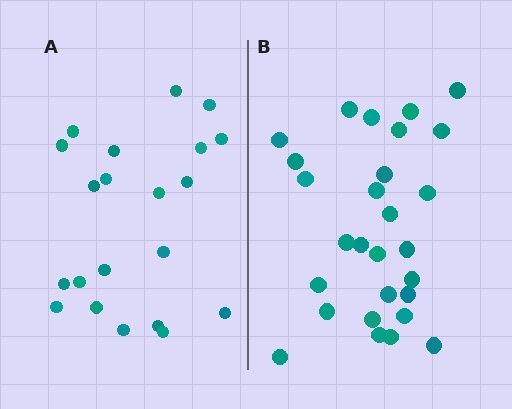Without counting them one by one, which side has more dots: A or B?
Region B (the right region) has more dots.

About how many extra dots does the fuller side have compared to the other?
Region B has roughly 8 or so more dots than region A.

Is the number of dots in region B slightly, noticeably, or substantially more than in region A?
Region B has noticeably more, but not dramatically so. The ratio is roughly 1.3 to 1.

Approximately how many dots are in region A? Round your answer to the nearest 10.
About 20 dots. (The exact count is 21, which rounds to 20.)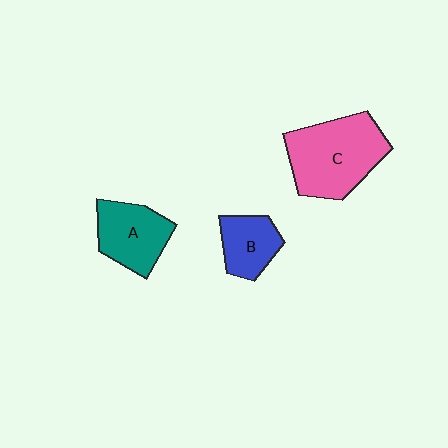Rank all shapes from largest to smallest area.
From largest to smallest: C (pink), A (teal), B (blue).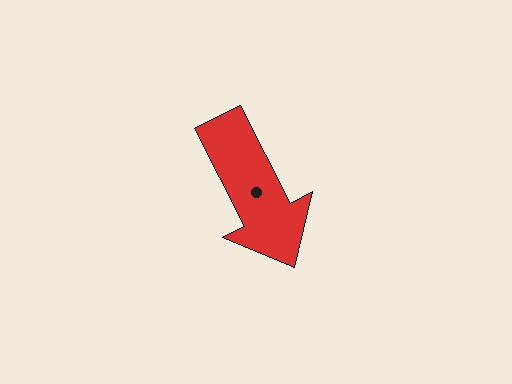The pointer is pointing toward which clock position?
Roughly 5 o'clock.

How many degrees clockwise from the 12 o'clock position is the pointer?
Approximately 153 degrees.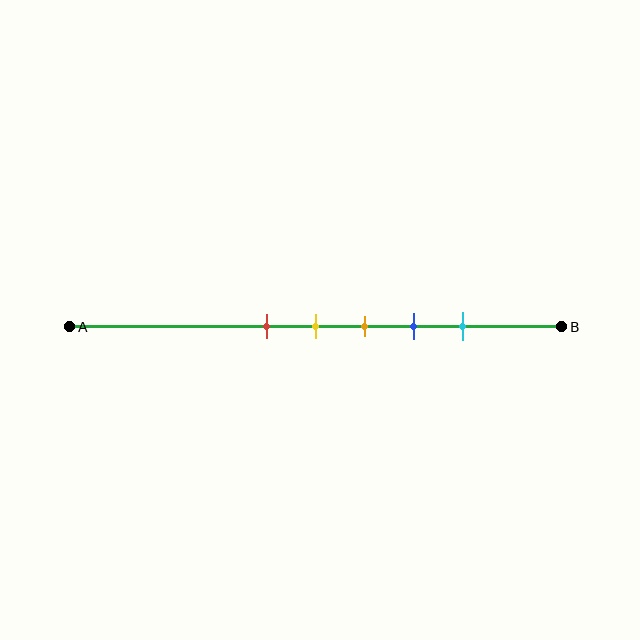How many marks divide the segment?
There are 5 marks dividing the segment.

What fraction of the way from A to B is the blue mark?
The blue mark is approximately 70% (0.7) of the way from A to B.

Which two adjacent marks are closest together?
The red and yellow marks are the closest adjacent pair.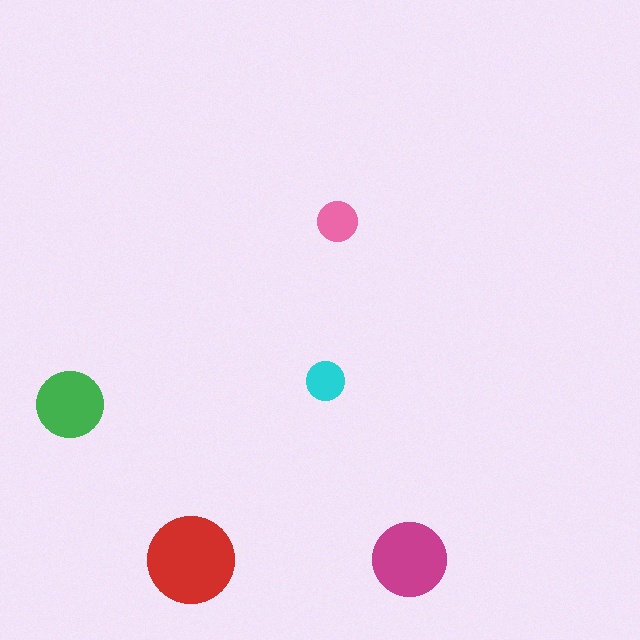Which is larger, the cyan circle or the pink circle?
The pink one.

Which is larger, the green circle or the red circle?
The red one.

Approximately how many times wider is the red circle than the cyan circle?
About 2.5 times wider.